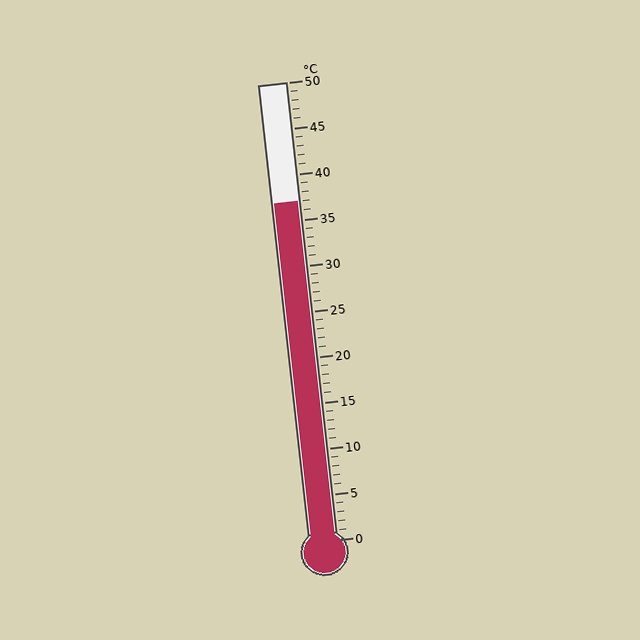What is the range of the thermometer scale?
The thermometer scale ranges from 0°C to 50°C.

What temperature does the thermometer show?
The thermometer shows approximately 37°C.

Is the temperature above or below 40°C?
The temperature is below 40°C.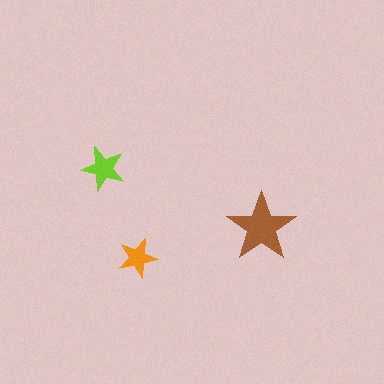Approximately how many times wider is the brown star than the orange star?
About 2 times wider.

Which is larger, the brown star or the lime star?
The brown one.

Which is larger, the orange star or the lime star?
The lime one.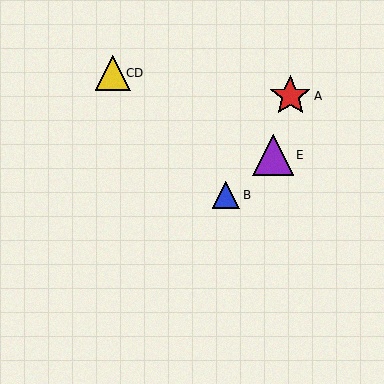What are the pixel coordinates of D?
Object D is at (113, 73).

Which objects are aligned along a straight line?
Objects B, C, D are aligned along a straight line.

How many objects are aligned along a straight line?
3 objects (B, C, D) are aligned along a straight line.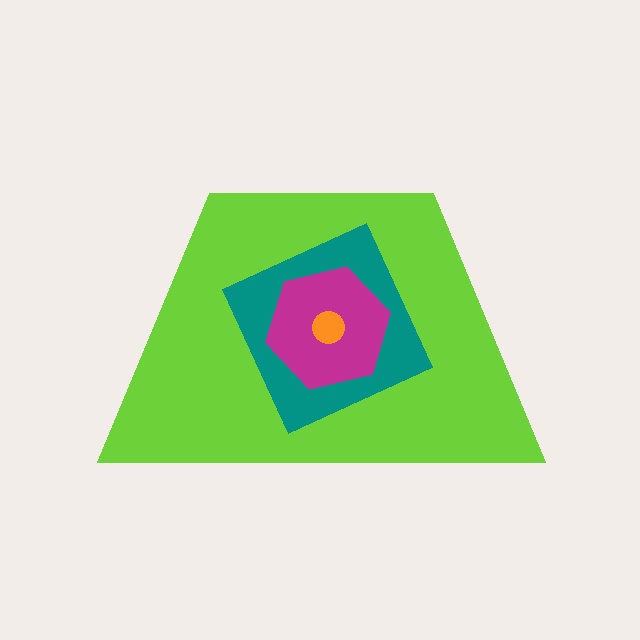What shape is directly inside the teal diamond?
The magenta hexagon.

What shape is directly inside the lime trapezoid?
The teal diamond.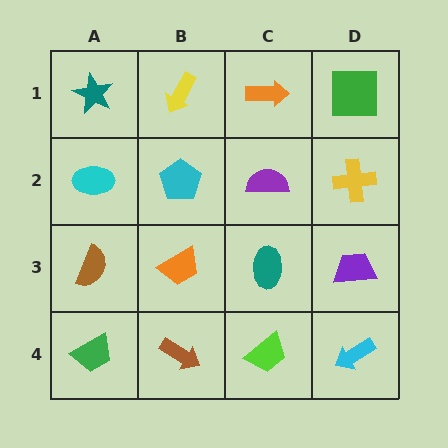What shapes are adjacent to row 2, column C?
An orange arrow (row 1, column C), a teal ellipse (row 3, column C), a cyan pentagon (row 2, column B), a yellow cross (row 2, column D).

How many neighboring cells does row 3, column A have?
3.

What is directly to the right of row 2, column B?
A purple semicircle.